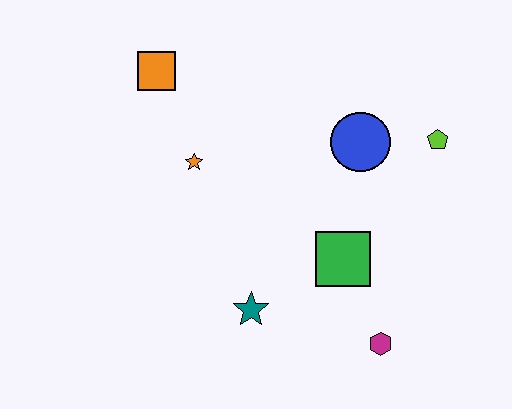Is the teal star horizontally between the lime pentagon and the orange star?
Yes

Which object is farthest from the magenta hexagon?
The orange square is farthest from the magenta hexagon.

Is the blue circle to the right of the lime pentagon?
No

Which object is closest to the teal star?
The green square is closest to the teal star.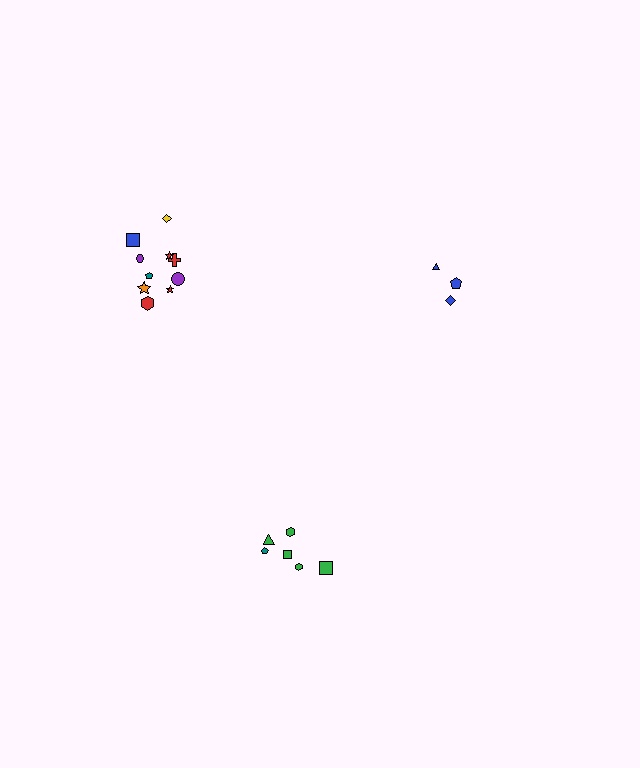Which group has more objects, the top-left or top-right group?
The top-left group.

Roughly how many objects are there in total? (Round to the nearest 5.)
Roughly 20 objects in total.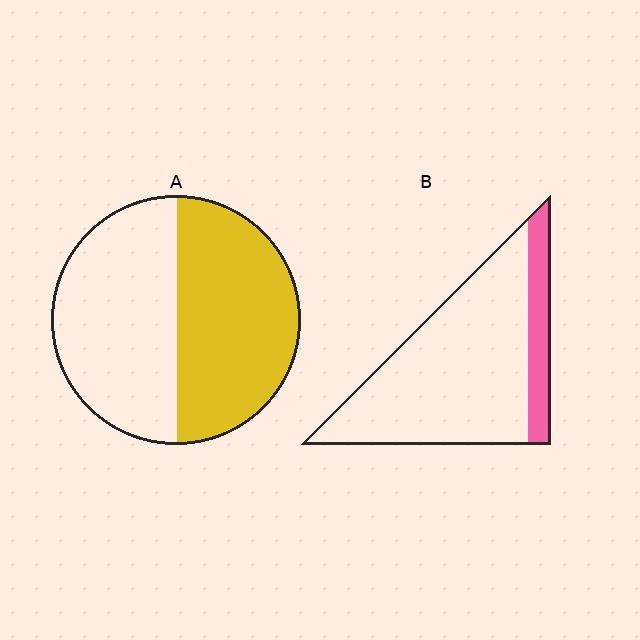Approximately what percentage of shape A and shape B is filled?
A is approximately 50% and B is approximately 20%.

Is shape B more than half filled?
No.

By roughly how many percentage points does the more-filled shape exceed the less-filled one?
By roughly 30 percentage points (A over B).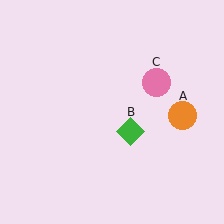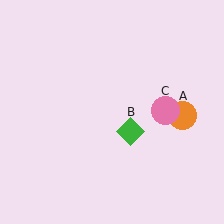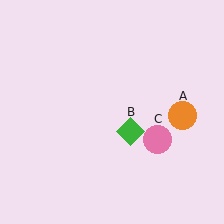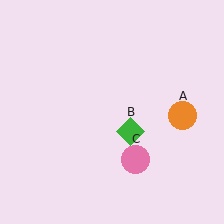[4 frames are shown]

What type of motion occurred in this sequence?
The pink circle (object C) rotated clockwise around the center of the scene.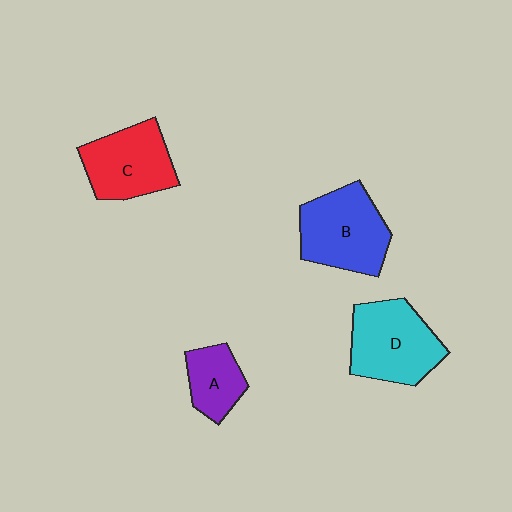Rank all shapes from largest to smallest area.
From largest to smallest: B (blue), D (cyan), C (red), A (purple).